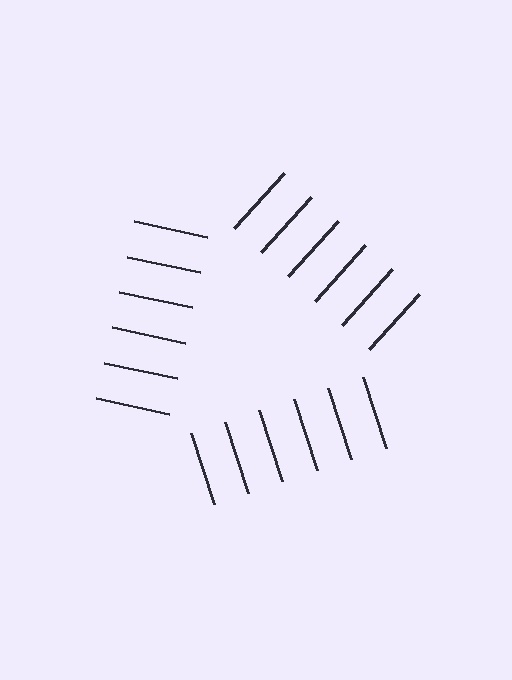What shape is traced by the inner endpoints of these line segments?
An illusory triangle — the line segments terminate on its edges but no continuous stroke is drawn.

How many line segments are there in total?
18 — 6 along each of the 3 edges.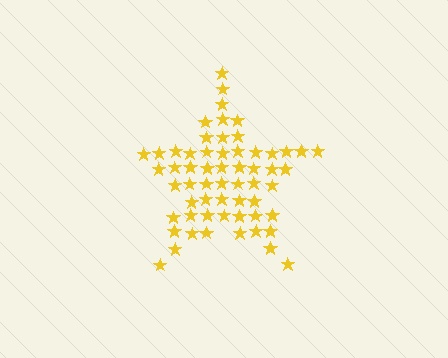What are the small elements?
The small elements are stars.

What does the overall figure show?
The overall figure shows a star.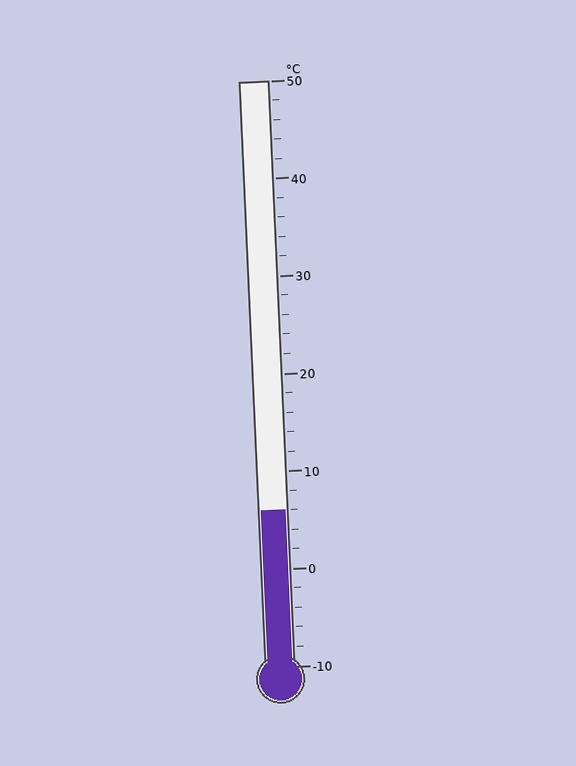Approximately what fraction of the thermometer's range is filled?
The thermometer is filled to approximately 25% of its range.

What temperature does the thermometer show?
The thermometer shows approximately 6°C.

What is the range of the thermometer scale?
The thermometer scale ranges from -10°C to 50°C.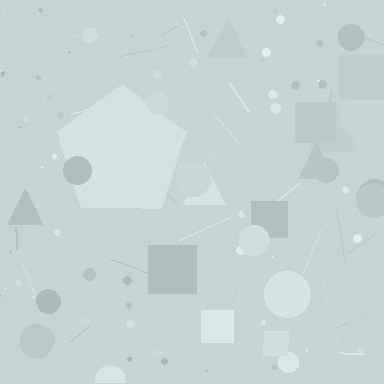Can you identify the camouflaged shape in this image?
The camouflaged shape is a pentagon.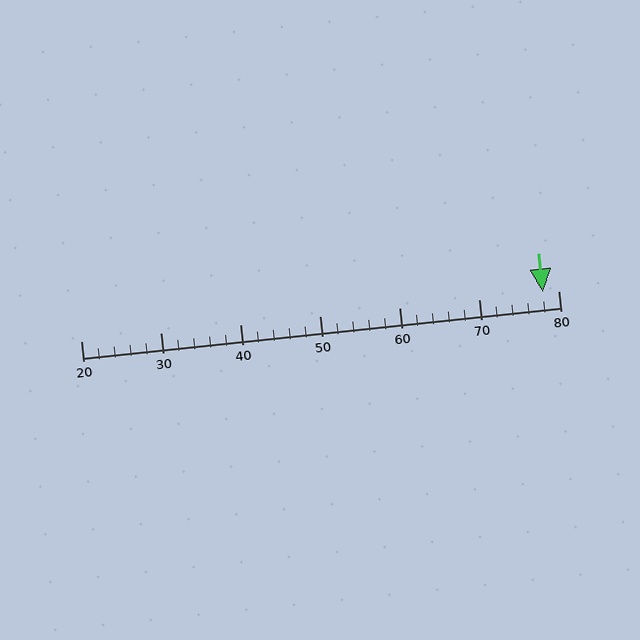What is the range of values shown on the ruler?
The ruler shows values from 20 to 80.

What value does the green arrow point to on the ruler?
The green arrow points to approximately 78.